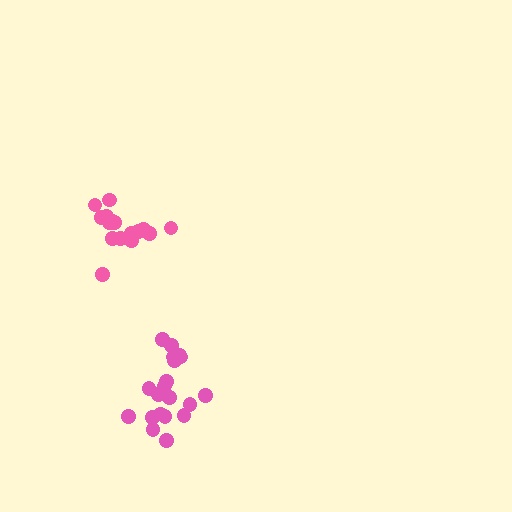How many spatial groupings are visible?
There are 2 spatial groupings.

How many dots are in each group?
Group 1: 20 dots, Group 2: 16 dots (36 total).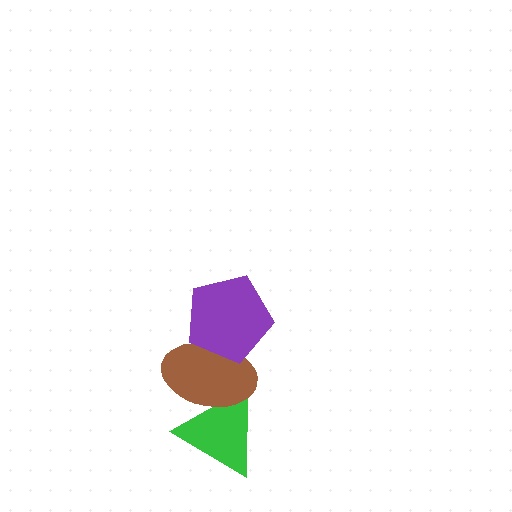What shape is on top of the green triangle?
The brown ellipse is on top of the green triangle.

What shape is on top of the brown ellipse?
The purple pentagon is on top of the brown ellipse.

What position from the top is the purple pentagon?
The purple pentagon is 1st from the top.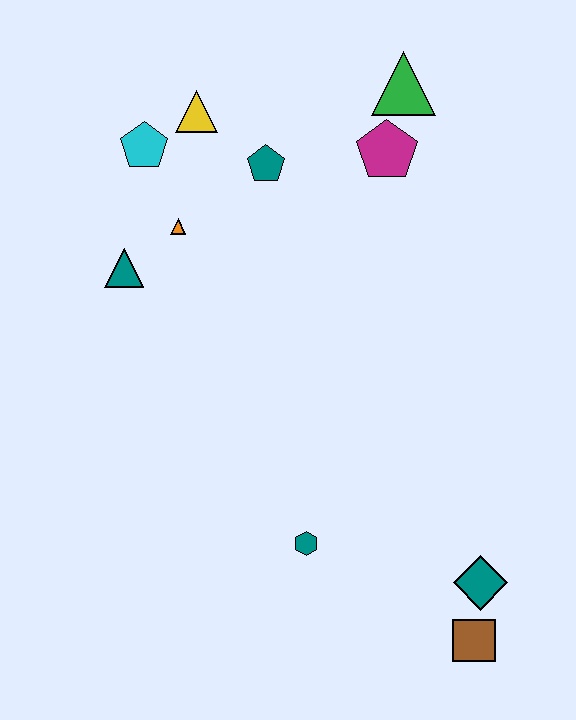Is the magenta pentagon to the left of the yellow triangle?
No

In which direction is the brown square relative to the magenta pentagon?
The brown square is below the magenta pentagon.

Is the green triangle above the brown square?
Yes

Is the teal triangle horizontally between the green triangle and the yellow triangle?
No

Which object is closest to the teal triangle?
The orange triangle is closest to the teal triangle.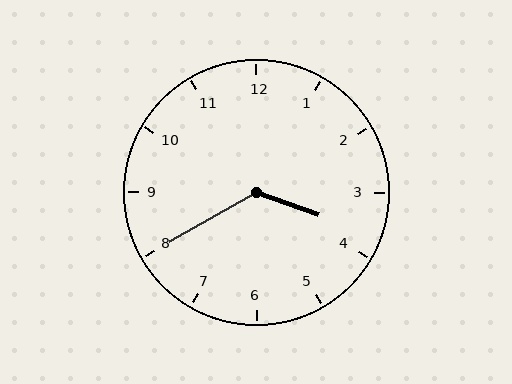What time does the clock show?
3:40.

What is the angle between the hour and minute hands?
Approximately 130 degrees.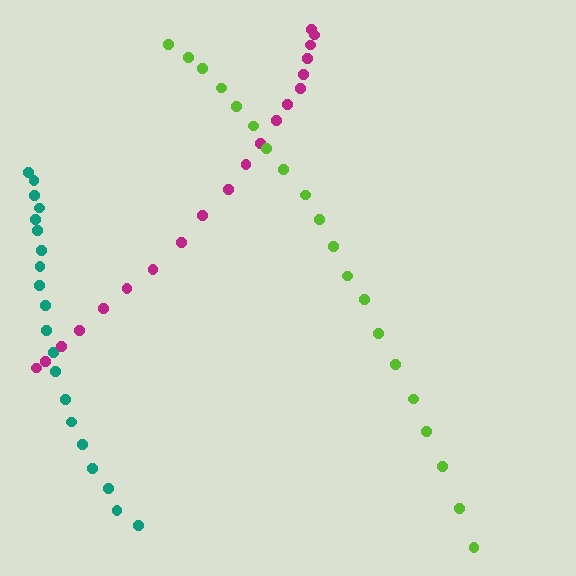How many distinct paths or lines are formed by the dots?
There are 3 distinct paths.